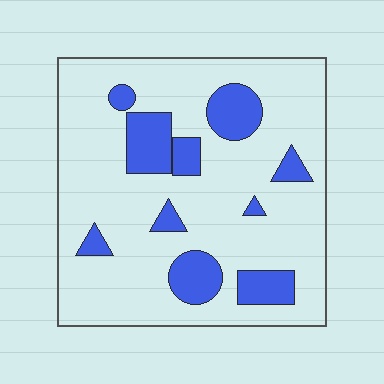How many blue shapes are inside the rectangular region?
10.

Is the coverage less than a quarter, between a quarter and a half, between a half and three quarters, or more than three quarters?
Less than a quarter.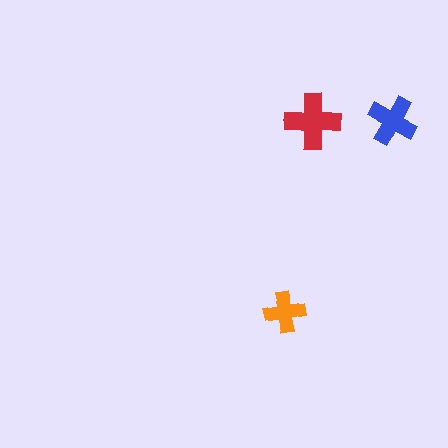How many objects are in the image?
There are 3 objects in the image.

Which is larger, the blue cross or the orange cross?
The blue one.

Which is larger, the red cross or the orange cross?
The red one.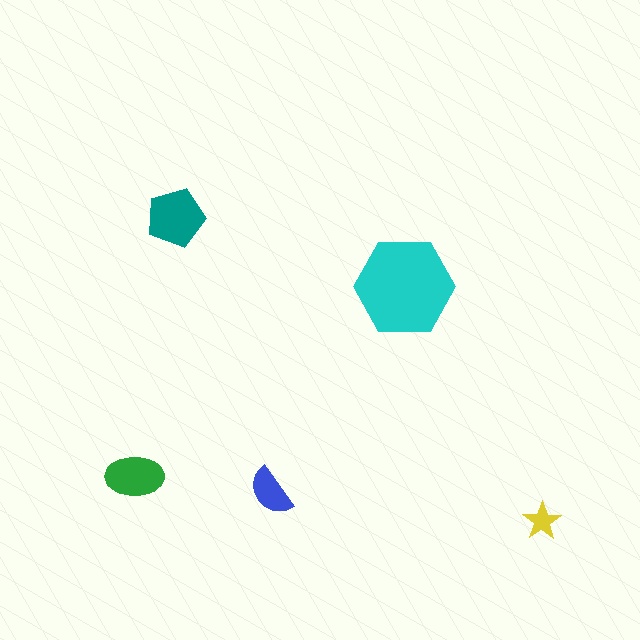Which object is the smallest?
The yellow star.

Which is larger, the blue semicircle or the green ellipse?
The green ellipse.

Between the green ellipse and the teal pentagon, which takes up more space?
The teal pentagon.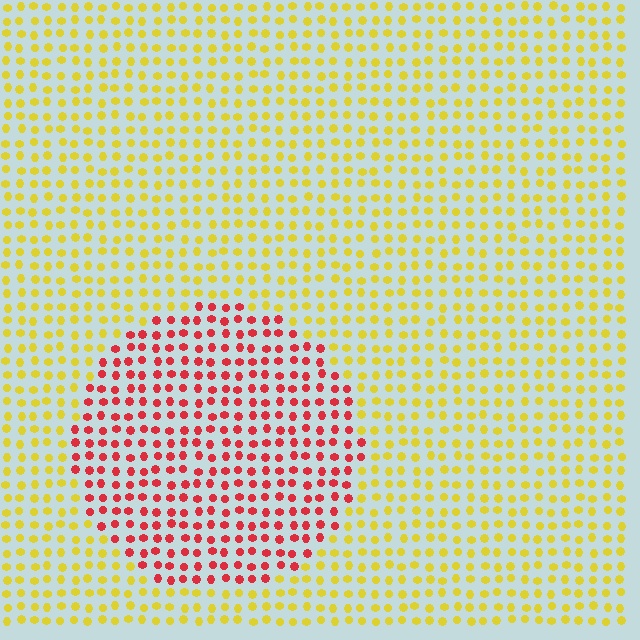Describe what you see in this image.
The image is filled with small yellow elements in a uniform arrangement. A circle-shaped region is visible where the elements are tinted to a slightly different hue, forming a subtle color boundary.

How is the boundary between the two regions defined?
The boundary is defined purely by a slight shift in hue (about 62 degrees). Spacing, size, and orientation are identical on both sides.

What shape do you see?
I see a circle.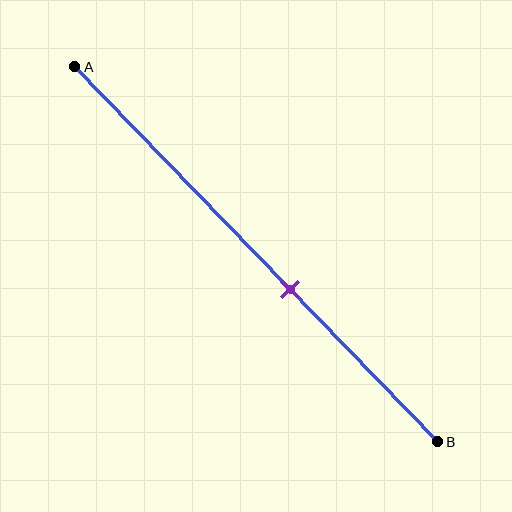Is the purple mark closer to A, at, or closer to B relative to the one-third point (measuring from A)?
The purple mark is closer to point B than the one-third point of segment AB.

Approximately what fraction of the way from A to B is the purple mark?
The purple mark is approximately 60% of the way from A to B.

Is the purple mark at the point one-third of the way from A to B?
No, the mark is at about 60% from A, not at the 33% one-third point.